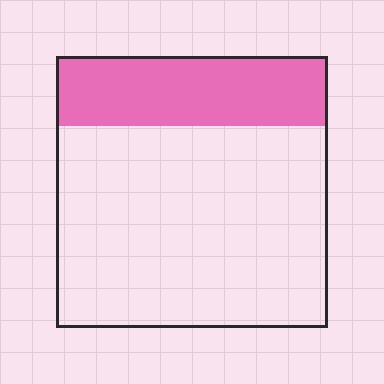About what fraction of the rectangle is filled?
About one quarter (1/4).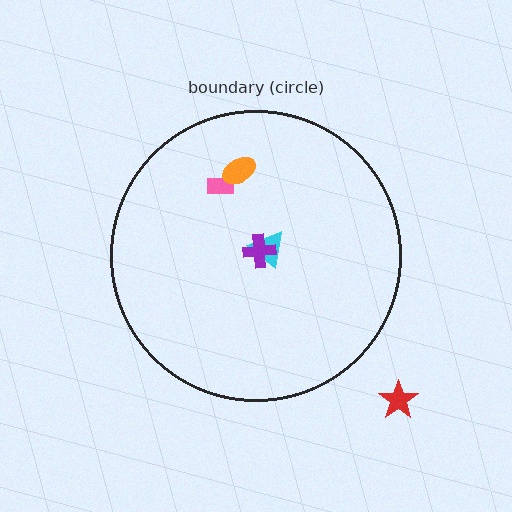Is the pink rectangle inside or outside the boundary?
Inside.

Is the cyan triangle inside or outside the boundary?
Inside.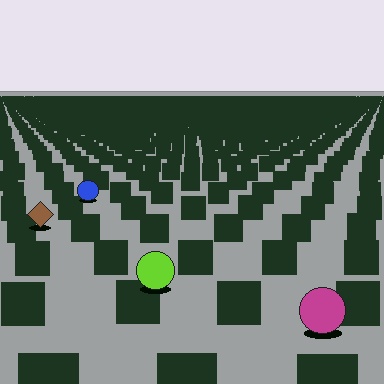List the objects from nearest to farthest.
From nearest to farthest: the magenta circle, the lime circle, the brown diamond, the blue circle.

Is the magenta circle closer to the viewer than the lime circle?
Yes. The magenta circle is closer — you can tell from the texture gradient: the ground texture is coarser near it.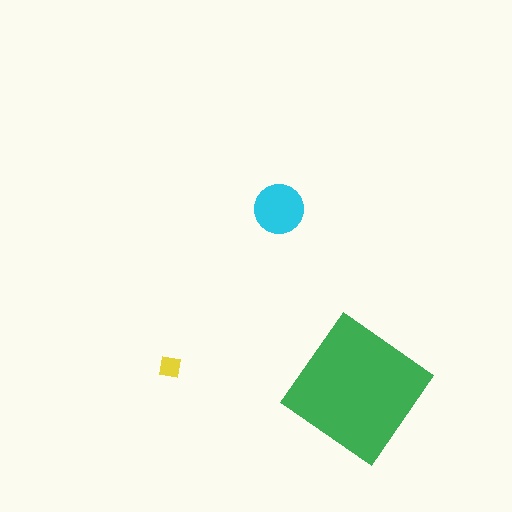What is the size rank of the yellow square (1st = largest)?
3rd.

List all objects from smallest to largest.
The yellow square, the cyan circle, the green diamond.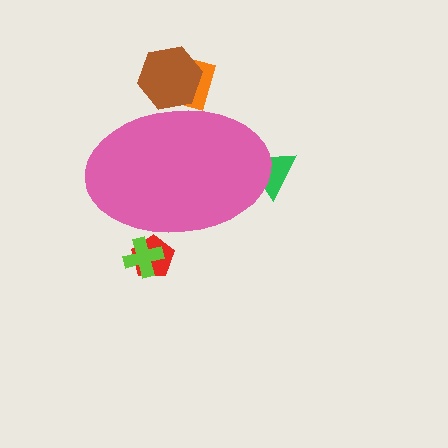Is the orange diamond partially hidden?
Yes, the orange diamond is partially hidden behind the pink ellipse.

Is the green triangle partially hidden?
Yes, the green triangle is partially hidden behind the pink ellipse.